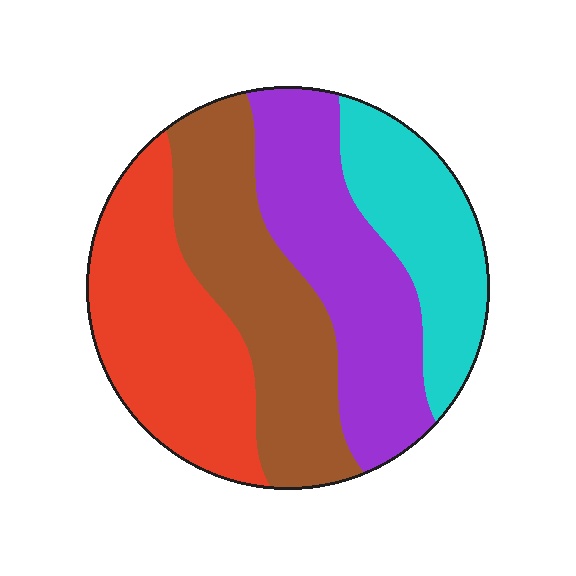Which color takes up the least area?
Cyan, at roughly 20%.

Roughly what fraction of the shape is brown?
Brown covers roughly 25% of the shape.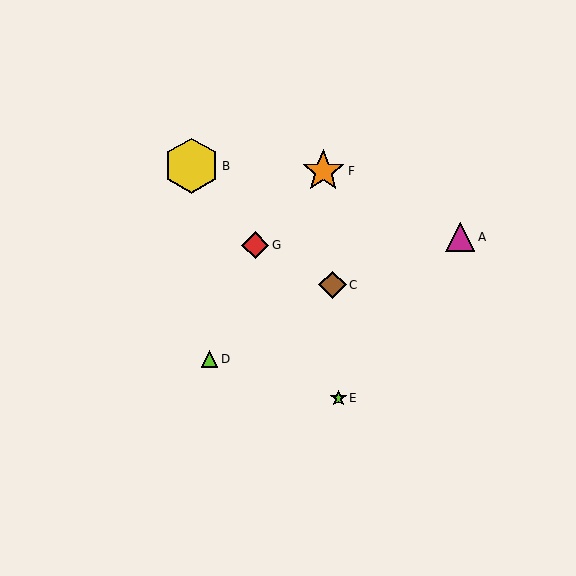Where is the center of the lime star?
The center of the lime star is at (338, 398).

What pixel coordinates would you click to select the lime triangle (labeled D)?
Click at (209, 359) to select the lime triangle D.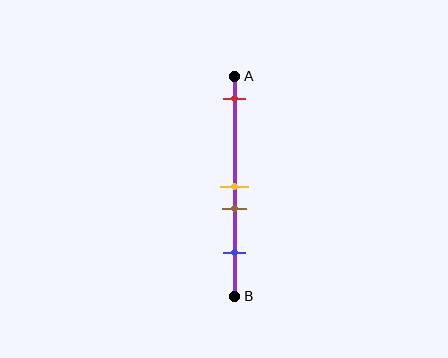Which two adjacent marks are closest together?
The yellow and brown marks are the closest adjacent pair.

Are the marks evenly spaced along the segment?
No, the marks are not evenly spaced.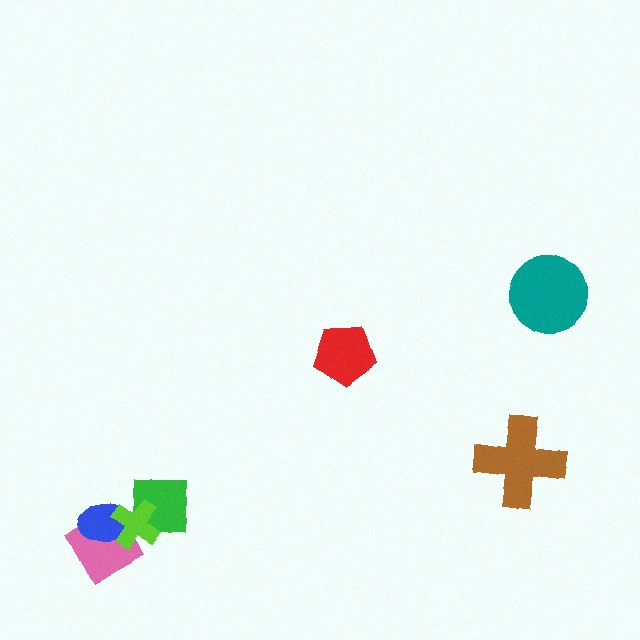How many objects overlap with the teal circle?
0 objects overlap with the teal circle.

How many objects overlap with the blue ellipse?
3 objects overlap with the blue ellipse.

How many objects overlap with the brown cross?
0 objects overlap with the brown cross.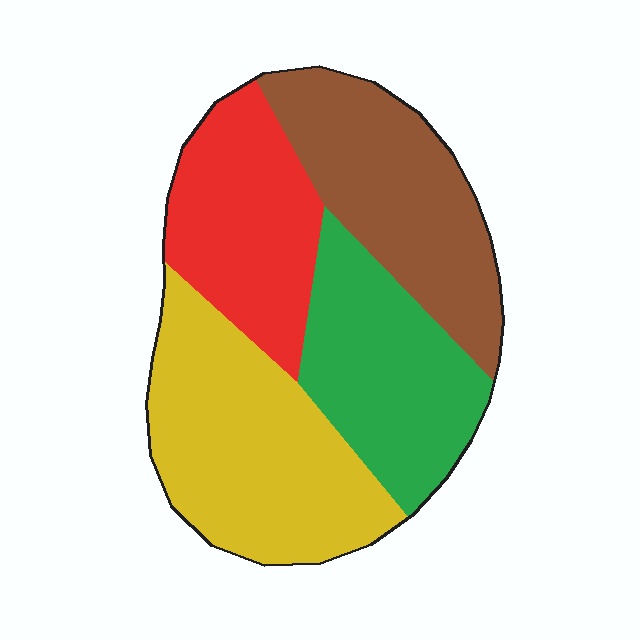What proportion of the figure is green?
Green takes up between a sixth and a third of the figure.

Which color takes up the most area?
Yellow, at roughly 30%.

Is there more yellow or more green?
Yellow.